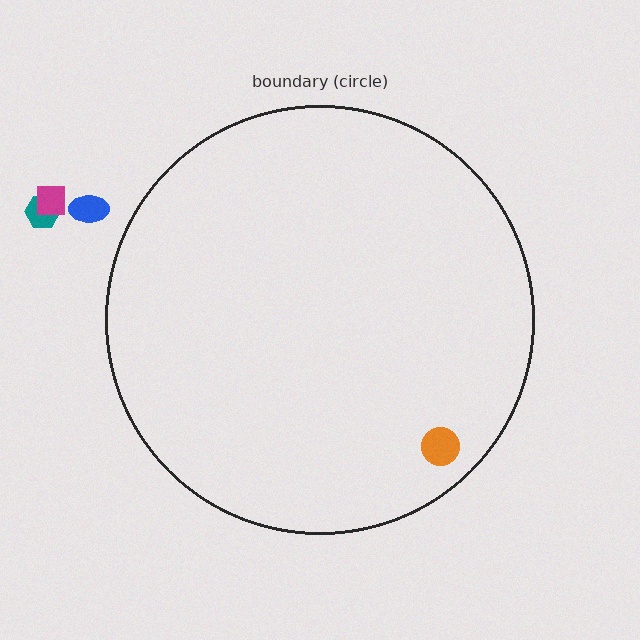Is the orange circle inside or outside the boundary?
Inside.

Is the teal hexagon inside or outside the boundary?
Outside.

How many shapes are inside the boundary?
1 inside, 3 outside.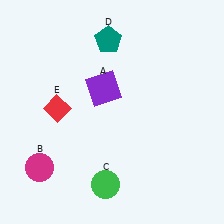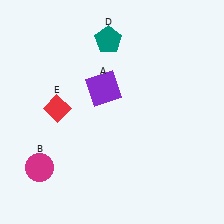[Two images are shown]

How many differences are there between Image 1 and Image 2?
There is 1 difference between the two images.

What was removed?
The green circle (C) was removed in Image 2.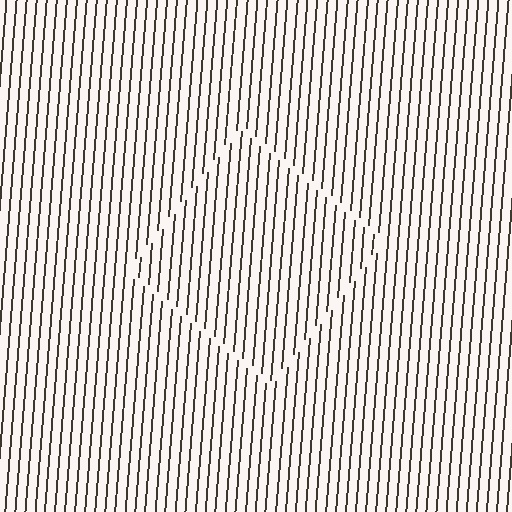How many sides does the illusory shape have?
4 sides — the line-ends trace a square.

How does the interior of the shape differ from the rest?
The interior of the shape contains the same grating, shifted by half a period — the contour is defined by the phase discontinuity where line-ends from the inner and outer gratings abut.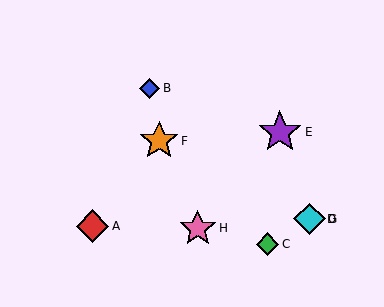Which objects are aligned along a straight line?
Objects D, F, G are aligned along a straight line.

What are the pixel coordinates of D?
Object D is at (309, 219).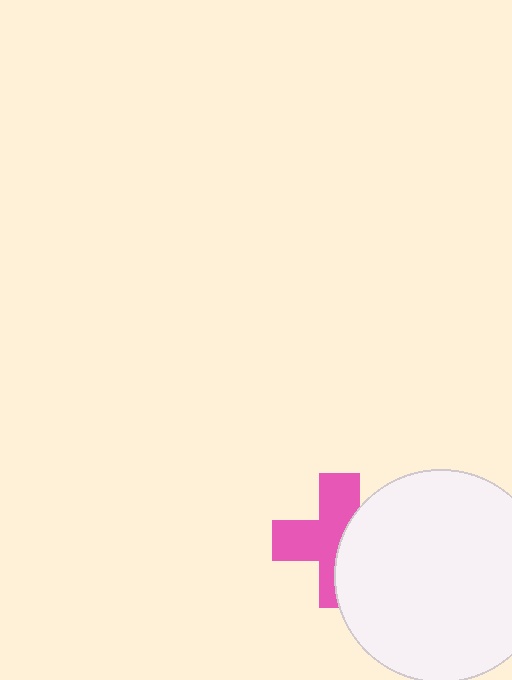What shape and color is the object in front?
The object in front is a white circle.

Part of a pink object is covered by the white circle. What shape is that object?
It is a cross.